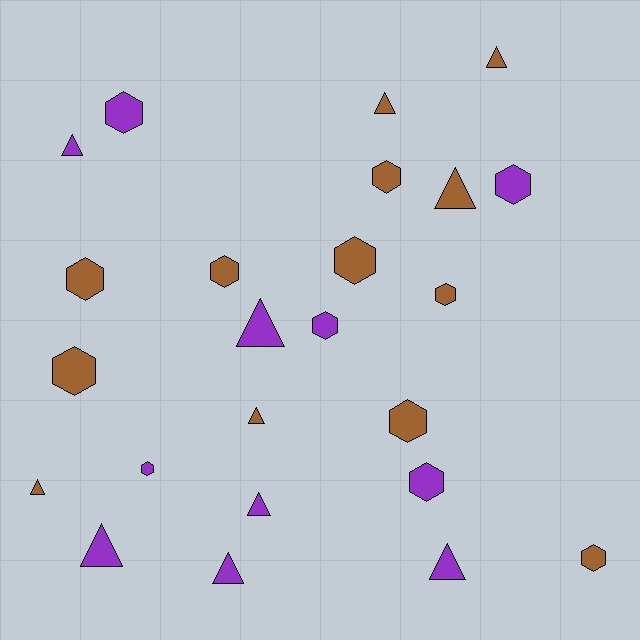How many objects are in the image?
There are 24 objects.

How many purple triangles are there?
There are 6 purple triangles.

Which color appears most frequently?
Brown, with 13 objects.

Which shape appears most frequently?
Hexagon, with 13 objects.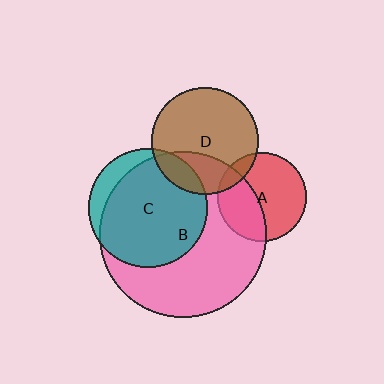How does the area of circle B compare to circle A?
Approximately 3.5 times.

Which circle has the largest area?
Circle B (pink).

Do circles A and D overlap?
Yes.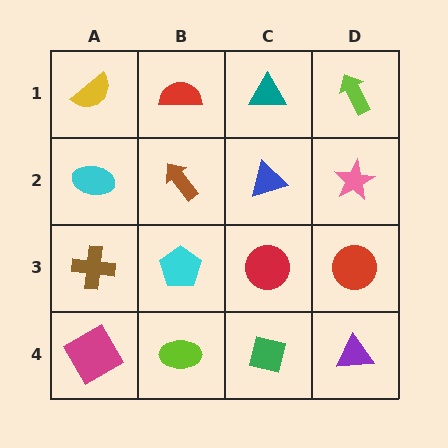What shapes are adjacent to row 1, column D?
A pink star (row 2, column D), a teal triangle (row 1, column C).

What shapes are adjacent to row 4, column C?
A red circle (row 3, column C), a lime ellipse (row 4, column B), a purple triangle (row 4, column D).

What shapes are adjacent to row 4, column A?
A brown cross (row 3, column A), a lime ellipse (row 4, column B).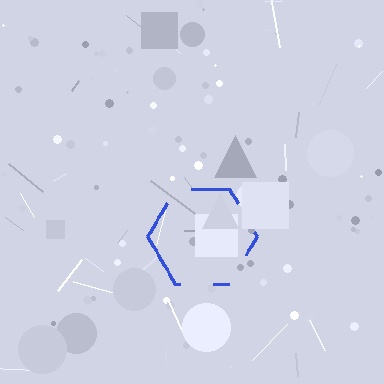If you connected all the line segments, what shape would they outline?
They would outline a hexagon.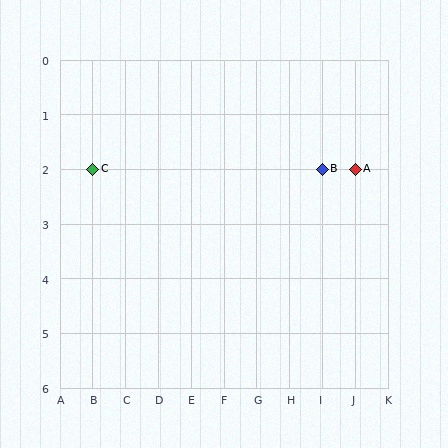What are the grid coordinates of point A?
Point A is at grid coordinates (J, 2).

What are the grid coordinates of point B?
Point B is at grid coordinates (I, 2).